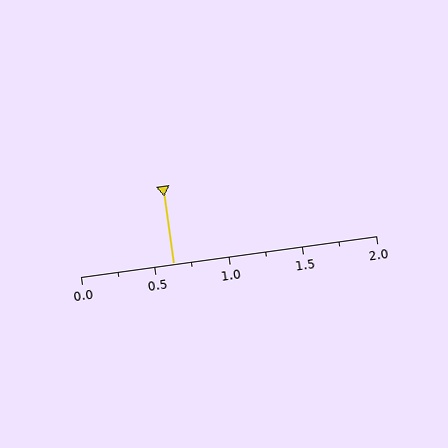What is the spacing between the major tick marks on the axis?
The major ticks are spaced 0.5 apart.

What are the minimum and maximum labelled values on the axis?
The axis runs from 0.0 to 2.0.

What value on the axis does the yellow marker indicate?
The marker indicates approximately 0.62.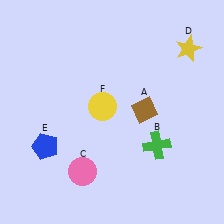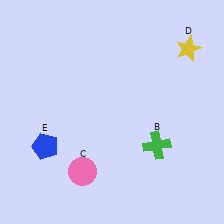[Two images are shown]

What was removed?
The yellow circle (F), the brown diamond (A) were removed in Image 2.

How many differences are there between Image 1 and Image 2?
There are 2 differences between the two images.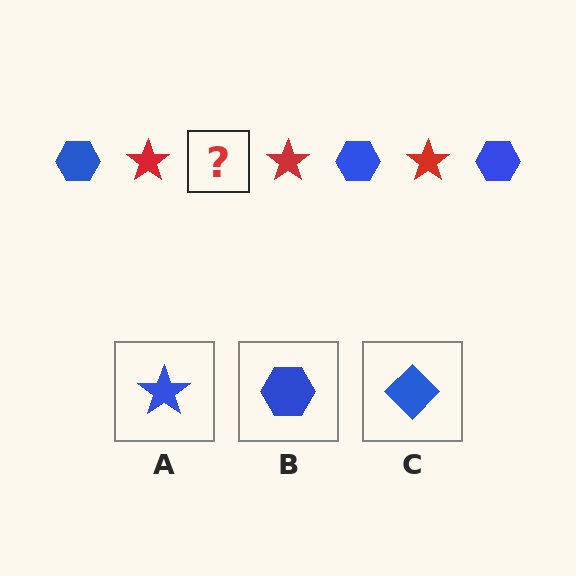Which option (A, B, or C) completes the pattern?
B.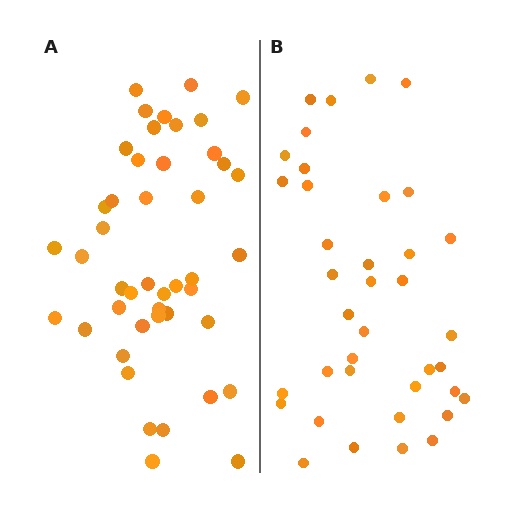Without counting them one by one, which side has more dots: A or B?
Region A (the left region) has more dots.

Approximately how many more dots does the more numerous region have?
Region A has roughly 8 or so more dots than region B.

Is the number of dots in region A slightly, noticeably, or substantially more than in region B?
Region A has only slightly more — the two regions are fairly close. The ratio is roughly 1.2 to 1.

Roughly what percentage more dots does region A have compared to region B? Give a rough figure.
About 20% more.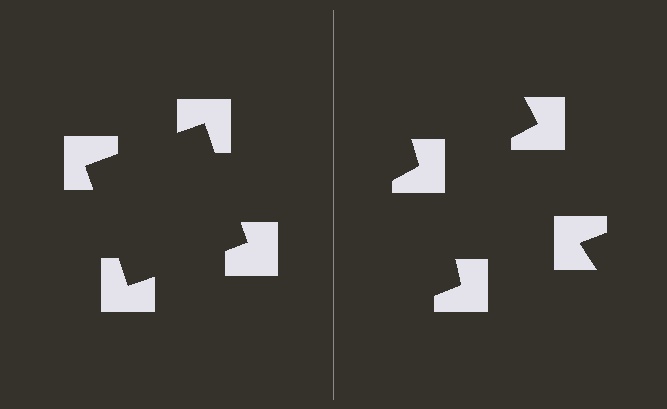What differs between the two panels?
The notched squares are positioned identically on both sides; only the wedge orientations differ. On the left they align to a square; on the right they are misaligned.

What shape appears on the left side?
An illusory square.